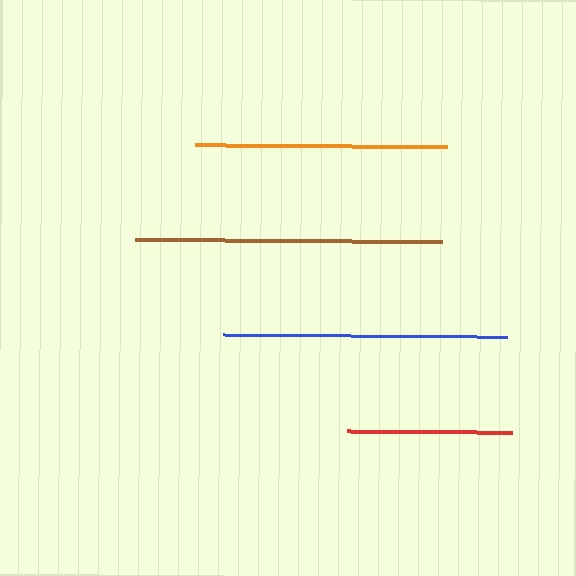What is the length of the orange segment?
The orange segment is approximately 252 pixels long.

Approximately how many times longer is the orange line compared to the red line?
The orange line is approximately 1.5 times the length of the red line.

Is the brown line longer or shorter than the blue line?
The brown line is longer than the blue line.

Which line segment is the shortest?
The red line is the shortest at approximately 165 pixels.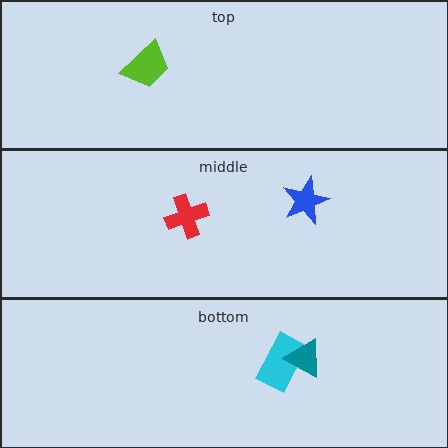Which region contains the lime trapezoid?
The top region.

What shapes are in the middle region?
The blue star, the red cross.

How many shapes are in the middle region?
2.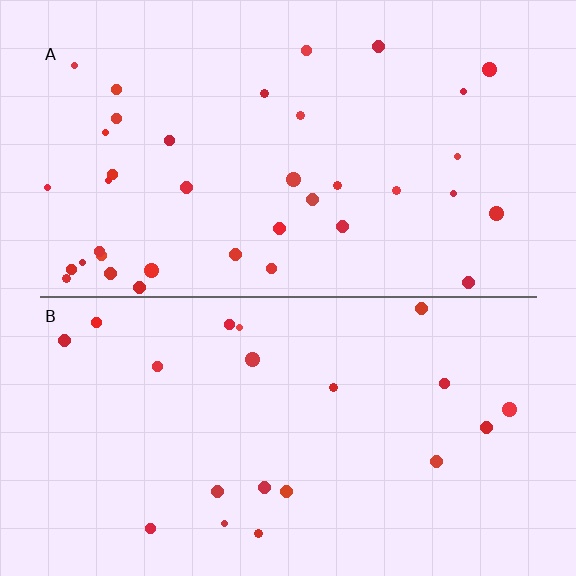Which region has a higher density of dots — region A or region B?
A (the top).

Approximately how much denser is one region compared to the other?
Approximately 1.8× — region A over region B.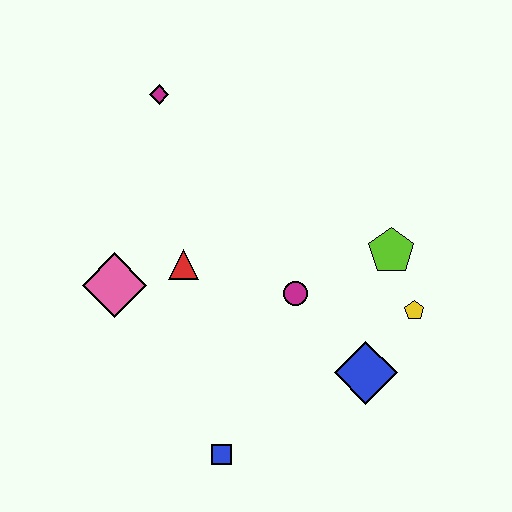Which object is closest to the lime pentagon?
The yellow pentagon is closest to the lime pentagon.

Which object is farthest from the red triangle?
The yellow pentagon is farthest from the red triangle.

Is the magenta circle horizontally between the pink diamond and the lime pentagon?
Yes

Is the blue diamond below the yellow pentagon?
Yes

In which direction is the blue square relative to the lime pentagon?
The blue square is below the lime pentagon.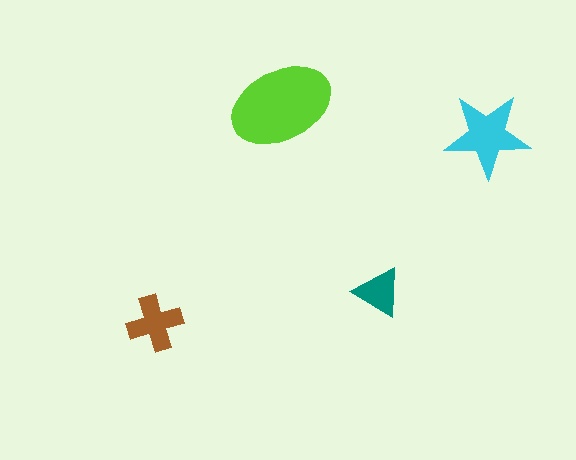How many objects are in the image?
There are 4 objects in the image.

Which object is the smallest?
The teal triangle.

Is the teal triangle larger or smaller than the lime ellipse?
Smaller.